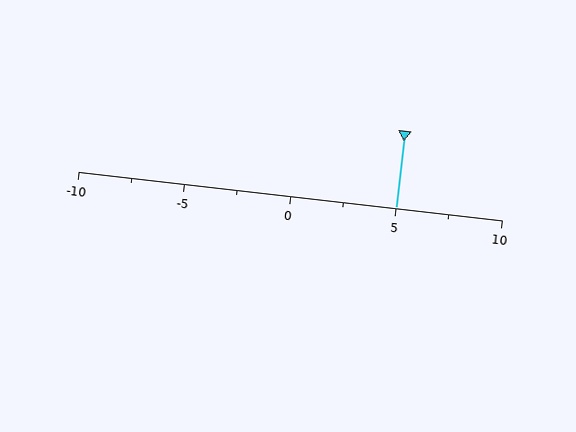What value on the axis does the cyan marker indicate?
The marker indicates approximately 5.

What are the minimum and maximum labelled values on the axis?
The axis runs from -10 to 10.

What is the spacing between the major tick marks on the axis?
The major ticks are spaced 5 apart.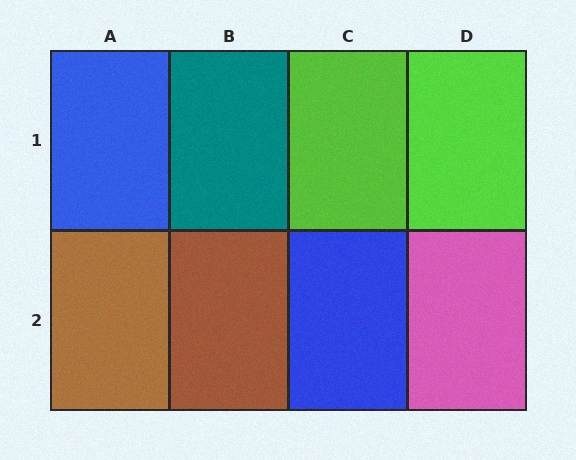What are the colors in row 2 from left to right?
Brown, brown, blue, pink.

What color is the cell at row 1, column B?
Teal.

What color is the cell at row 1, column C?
Lime.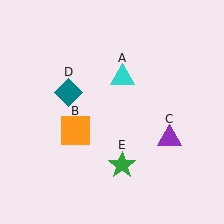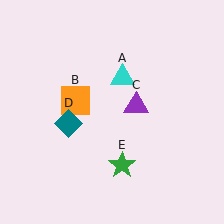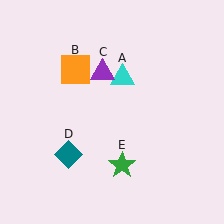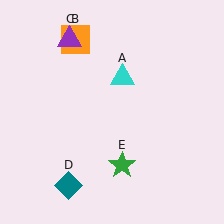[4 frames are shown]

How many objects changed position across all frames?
3 objects changed position: orange square (object B), purple triangle (object C), teal diamond (object D).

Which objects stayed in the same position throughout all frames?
Cyan triangle (object A) and green star (object E) remained stationary.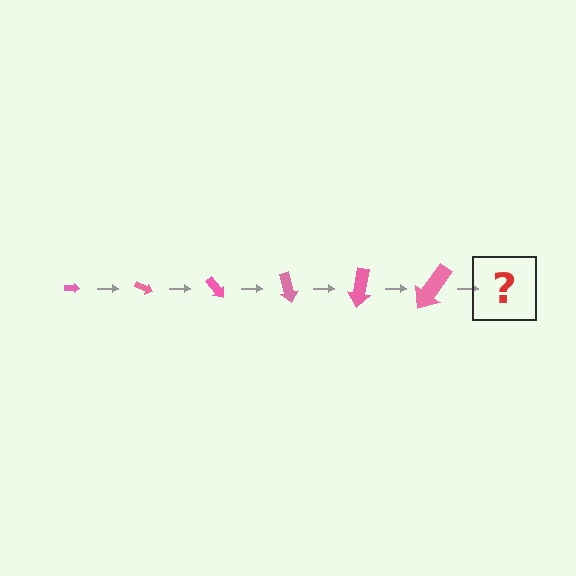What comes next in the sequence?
The next element should be an arrow, larger than the previous one and rotated 150 degrees from the start.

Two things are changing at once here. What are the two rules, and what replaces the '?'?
The two rules are that the arrow grows larger each step and it rotates 25 degrees each step. The '?' should be an arrow, larger than the previous one and rotated 150 degrees from the start.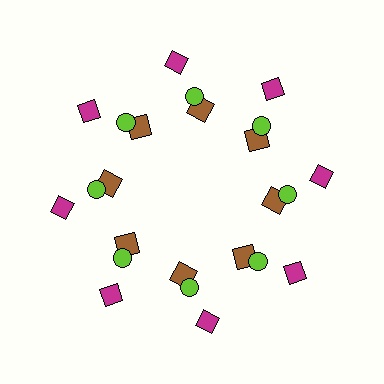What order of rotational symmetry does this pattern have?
This pattern has 8-fold rotational symmetry.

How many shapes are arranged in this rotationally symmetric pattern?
There are 24 shapes, arranged in 8 groups of 3.